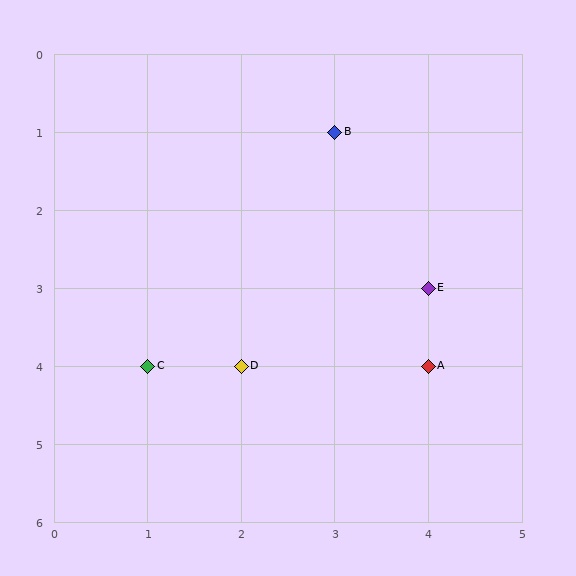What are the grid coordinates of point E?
Point E is at grid coordinates (4, 3).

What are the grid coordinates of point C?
Point C is at grid coordinates (1, 4).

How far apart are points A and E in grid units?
Points A and E are 1 row apart.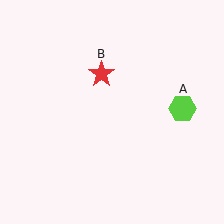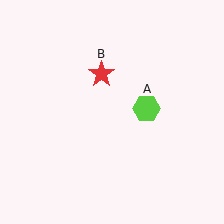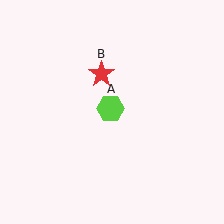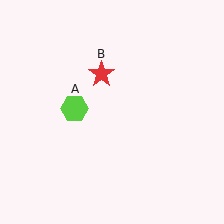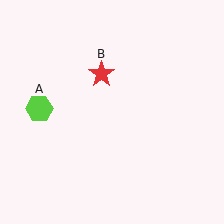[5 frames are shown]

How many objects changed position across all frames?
1 object changed position: lime hexagon (object A).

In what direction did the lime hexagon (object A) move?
The lime hexagon (object A) moved left.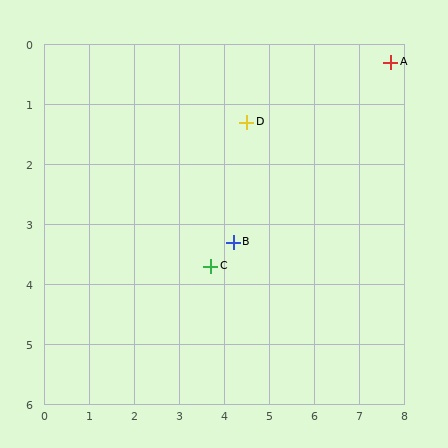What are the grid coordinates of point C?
Point C is at approximately (3.7, 3.7).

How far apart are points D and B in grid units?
Points D and B are about 2.0 grid units apart.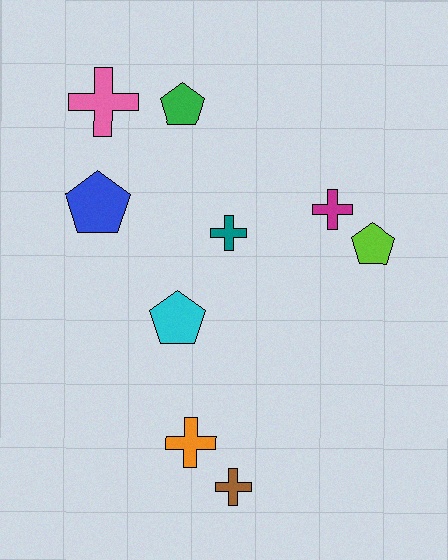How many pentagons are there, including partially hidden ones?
There are 4 pentagons.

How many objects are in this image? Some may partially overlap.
There are 9 objects.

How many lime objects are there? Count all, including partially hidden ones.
There is 1 lime object.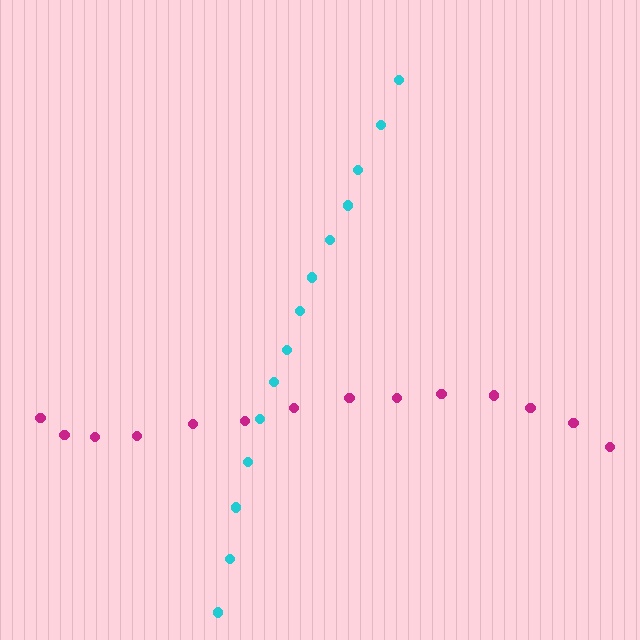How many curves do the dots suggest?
There are 2 distinct paths.